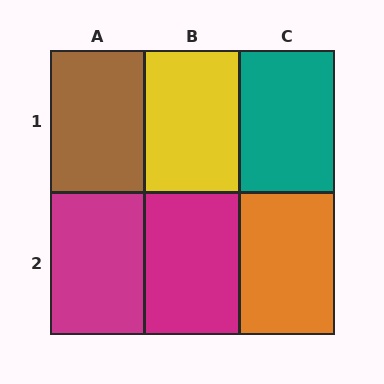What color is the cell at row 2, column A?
Magenta.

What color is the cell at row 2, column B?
Magenta.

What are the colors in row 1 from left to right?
Brown, yellow, teal.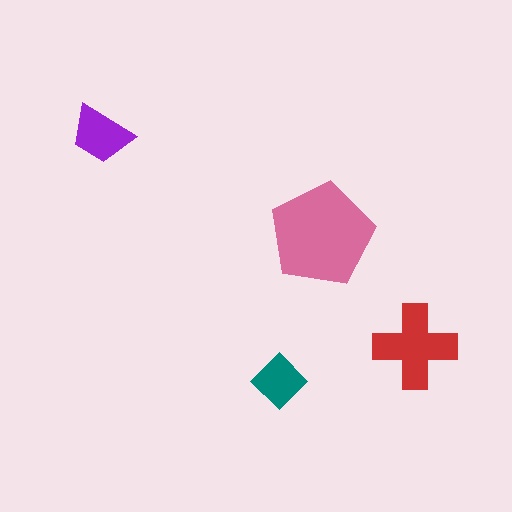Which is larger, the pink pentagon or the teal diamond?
The pink pentagon.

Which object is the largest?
The pink pentagon.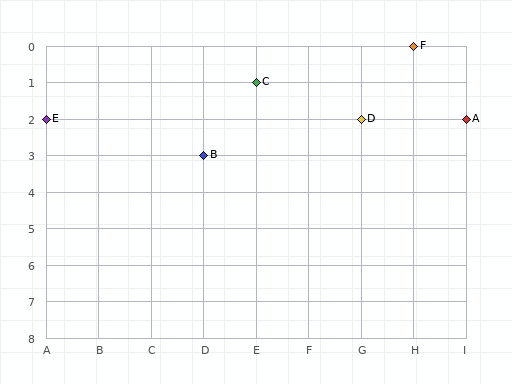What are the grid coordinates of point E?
Point E is at grid coordinates (A, 2).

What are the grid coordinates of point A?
Point A is at grid coordinates (I, 2).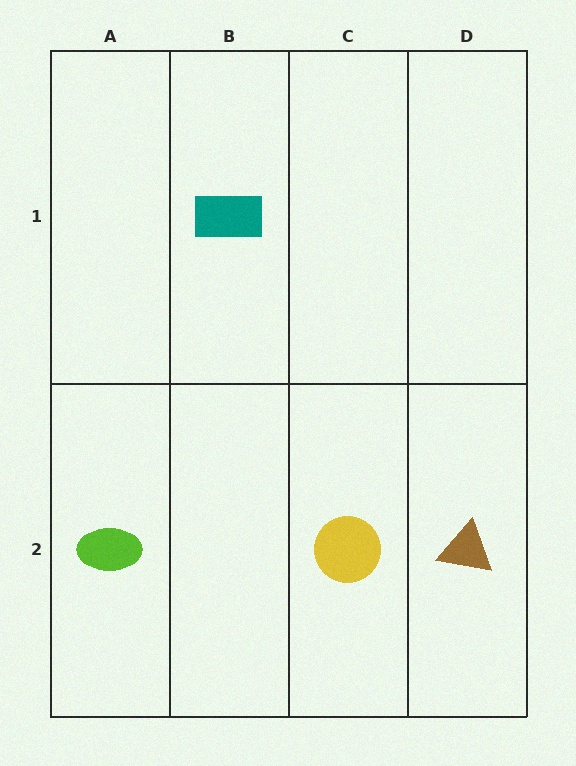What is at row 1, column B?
A teal rectangle.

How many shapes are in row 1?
1 shape.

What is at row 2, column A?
A lime ellipse.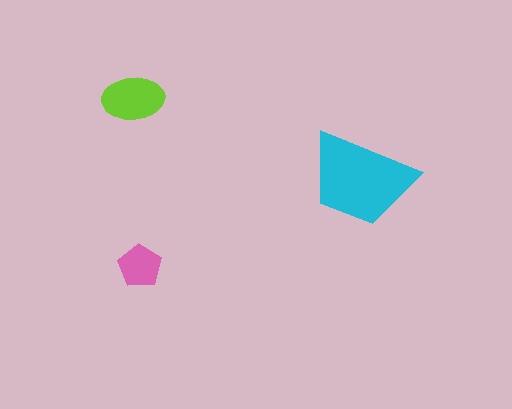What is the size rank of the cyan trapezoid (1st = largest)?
1st.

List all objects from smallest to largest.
The pink pentagon, the lime ellipse, the cyan trapezoid.